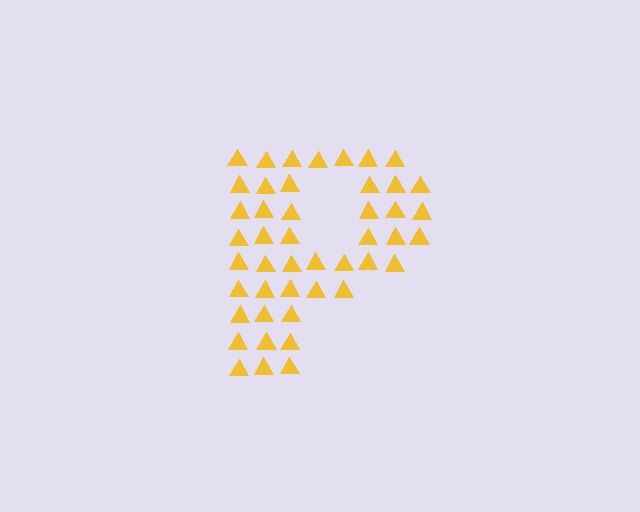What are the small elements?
The small elements are triangles.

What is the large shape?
The large shape is the letter P.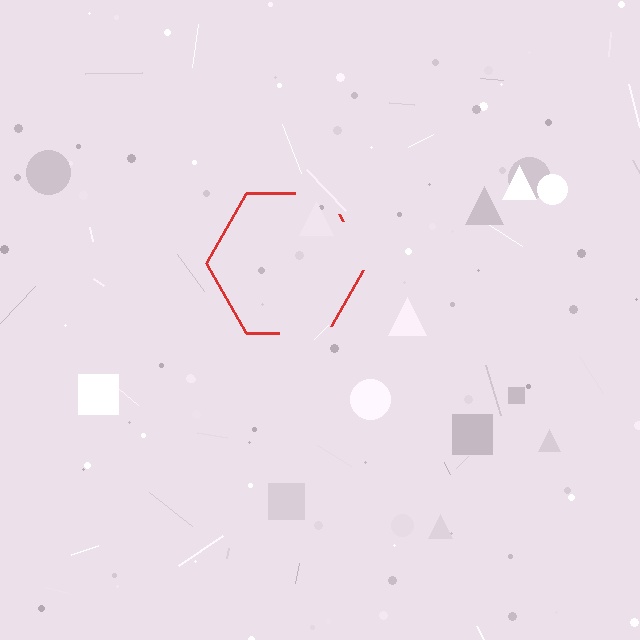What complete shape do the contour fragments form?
The contour fragments form a hexagon.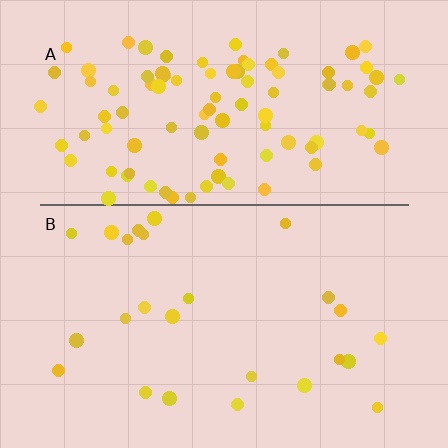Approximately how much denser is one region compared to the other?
Approximately 3.8× — region A over region B.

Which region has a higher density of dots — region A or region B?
A (the top).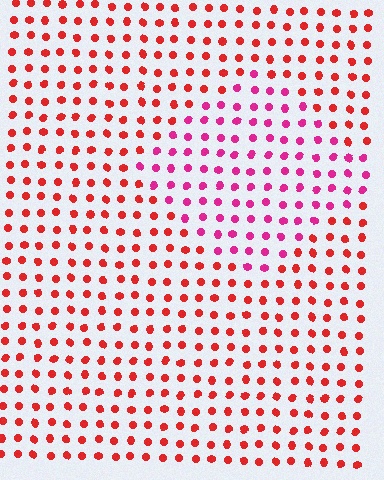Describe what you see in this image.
The image is filled with small red elements in a uniform arrangement. A diamond-shaped region is visible where the elements are tinted to a slightly different hue, forming a subtle color boundary.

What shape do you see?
I see a diamond.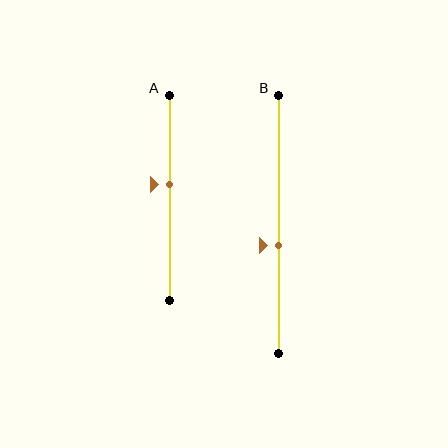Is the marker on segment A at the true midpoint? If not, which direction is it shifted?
No, the marker on segment A is shifted upward by about 7% of the segment length.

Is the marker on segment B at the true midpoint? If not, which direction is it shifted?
No, the marker on segment B is shifted downward by about 8% of the segment length.